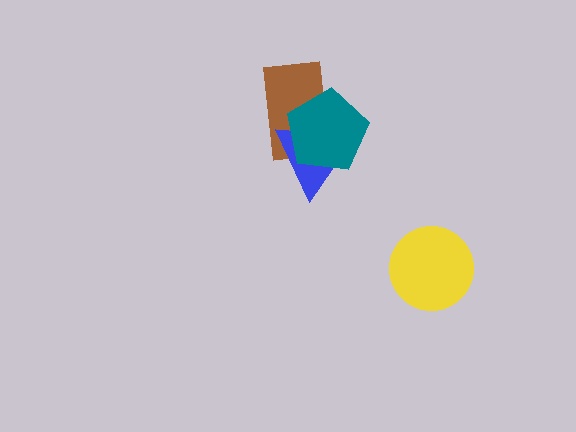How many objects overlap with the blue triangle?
2 objects overlap with the blue triangle.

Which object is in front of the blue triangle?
The teal pentagon is in front of the blue triangle.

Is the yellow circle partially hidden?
No, no other shape covers it.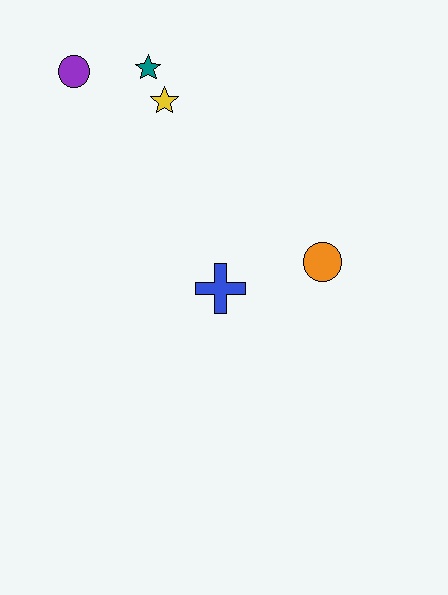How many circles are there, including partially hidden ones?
There are 2 circles.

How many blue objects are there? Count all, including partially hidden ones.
There is 1 blue object.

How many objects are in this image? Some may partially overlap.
There are 5 objects.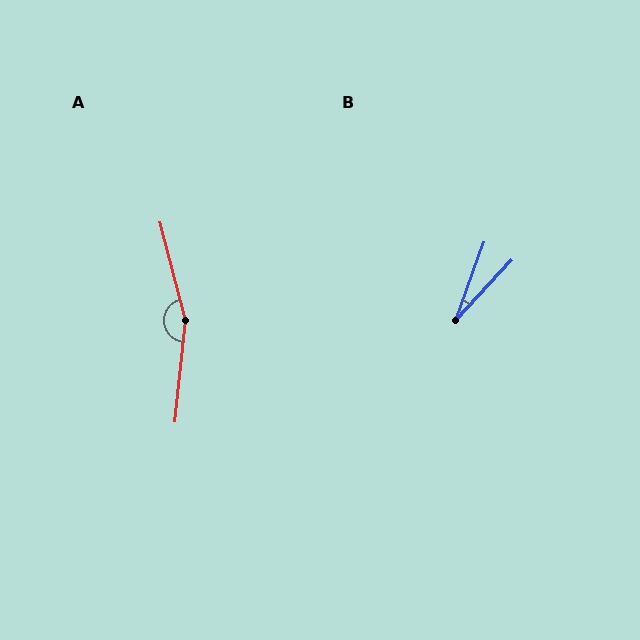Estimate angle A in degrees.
Approximately 160 degrees.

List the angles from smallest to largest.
B (23°), A (160°).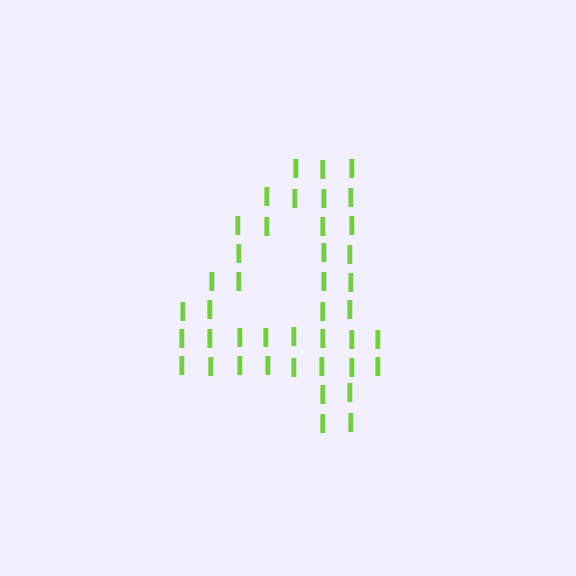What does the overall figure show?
The overall figure shows the digit 4.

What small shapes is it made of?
It is made of small letter I's.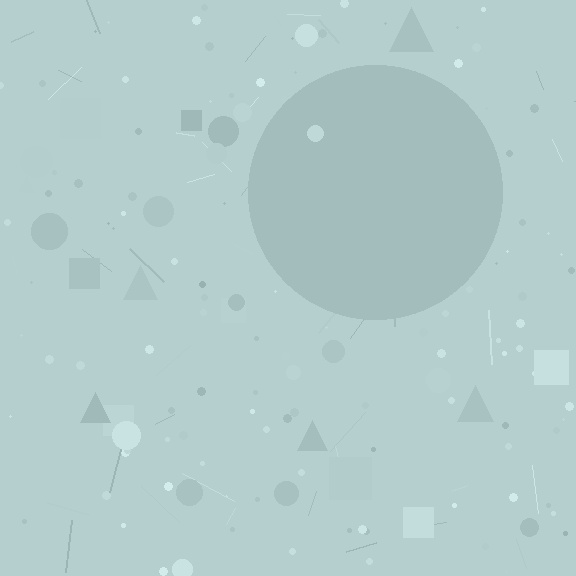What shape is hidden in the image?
A circle is hidden in the image.